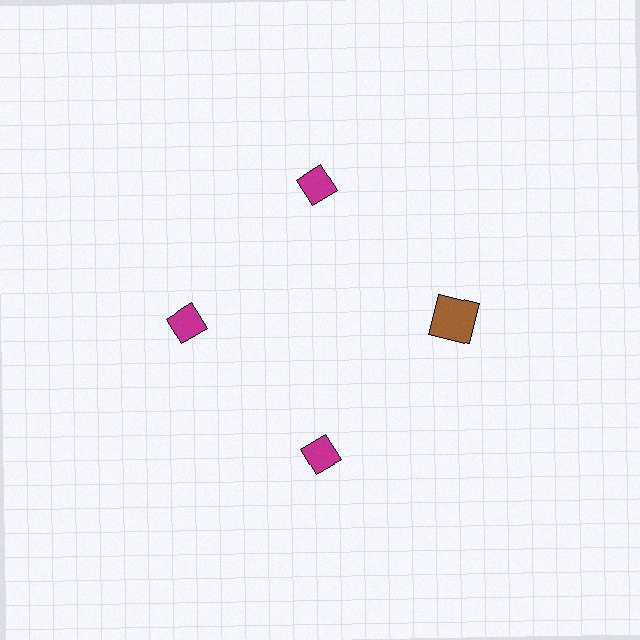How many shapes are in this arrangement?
There are 4 shapes arranged in a ring pattern.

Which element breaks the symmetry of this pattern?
The brown square at roughly the 3 o'clock position breaks the symmetry. All other shapes are magenta diamonds.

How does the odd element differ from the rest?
It differs in both color (brown instead of magenta) and shape (square instead of diamond).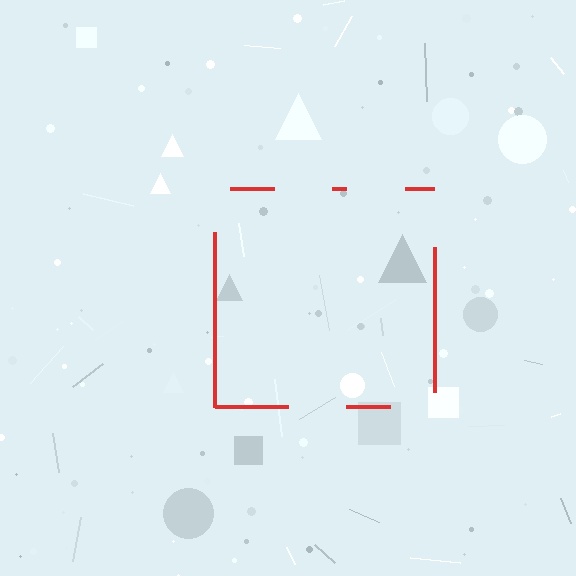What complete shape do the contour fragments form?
The contour fragments form a square.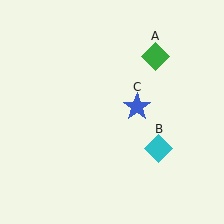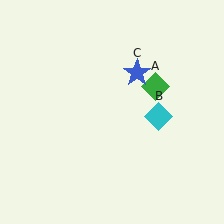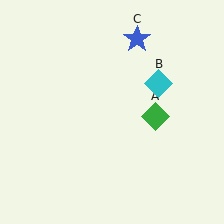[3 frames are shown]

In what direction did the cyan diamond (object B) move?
The cyan diamond (object B) moved up.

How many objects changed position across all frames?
3 objects changed position: green diamond (object A), cyan diamond (object B), blue star (object C).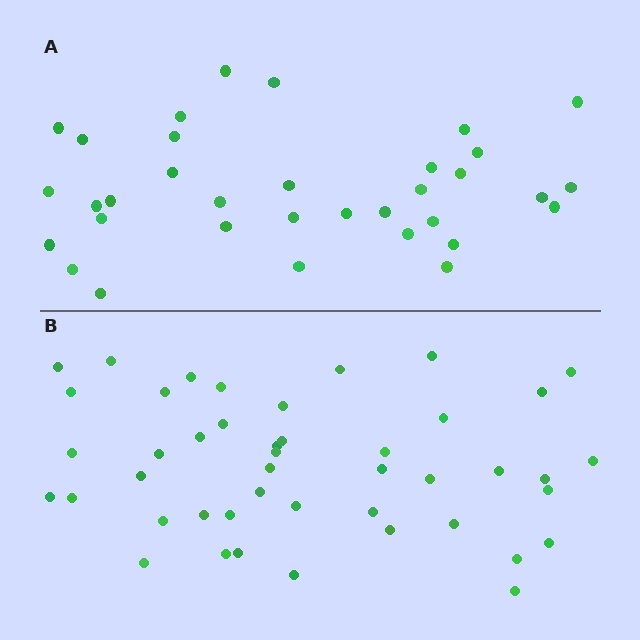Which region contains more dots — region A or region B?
Region B (the bottom region) has more dots.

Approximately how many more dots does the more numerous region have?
Region B has roughly 12 or so more dots than region A.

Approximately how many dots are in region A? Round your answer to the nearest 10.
About 30 dots. (The exact count is 34, which rounds to 30.)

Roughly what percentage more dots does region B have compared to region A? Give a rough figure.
About 30% more.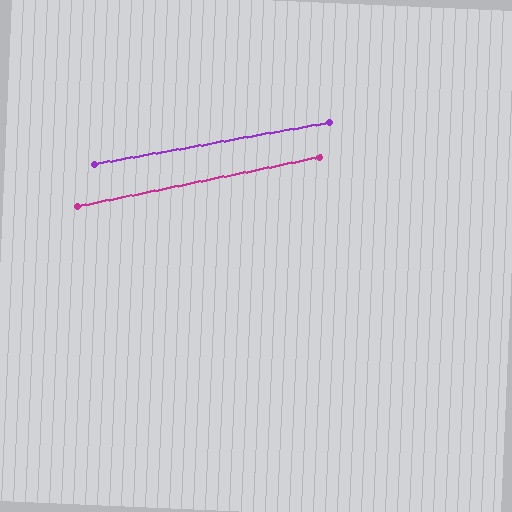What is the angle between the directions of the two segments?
Approximately 1 degree.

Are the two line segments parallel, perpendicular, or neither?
Parallel — their directions differ by only 1.5°.